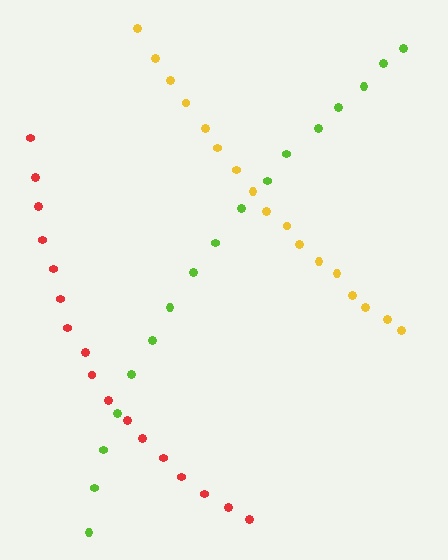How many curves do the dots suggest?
There are 3 distinct paths.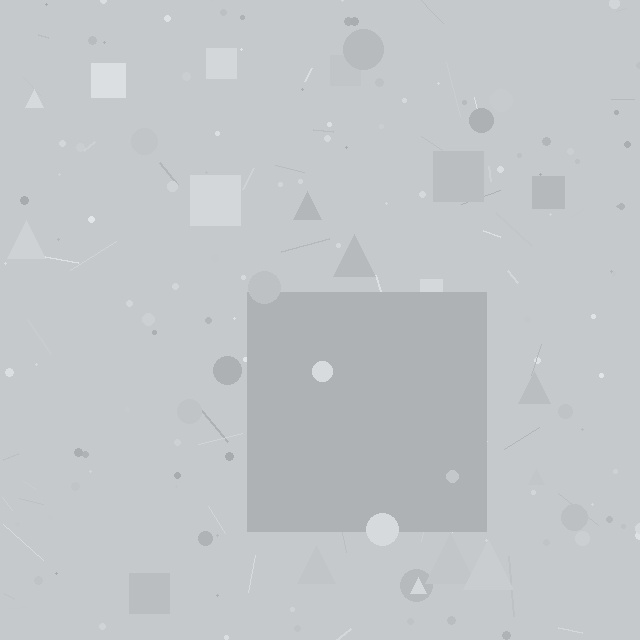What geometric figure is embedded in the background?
A square is embedded in the background.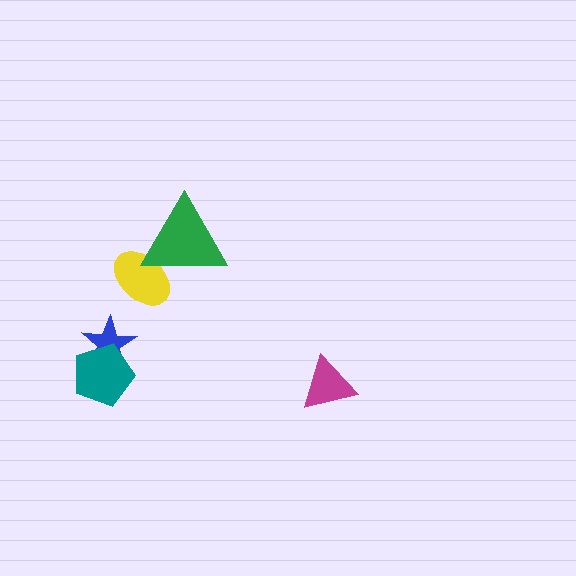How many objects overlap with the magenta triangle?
0 objects overlap with the magenta triangle.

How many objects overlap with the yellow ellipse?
1 object overlaps with the yellow ellipse.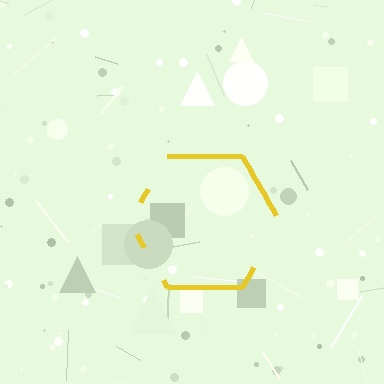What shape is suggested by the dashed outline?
The dashed outline suggests a hexagon.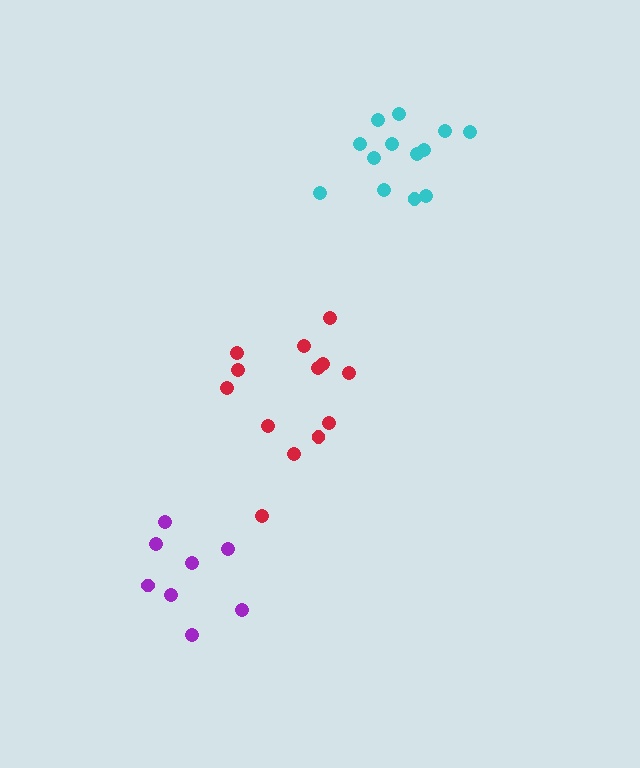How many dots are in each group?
Group 1: 13 dots, Group 2: 13 dots, Group 3: 8 dots (34 total).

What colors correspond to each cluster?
The clusters are colored: red, cyan, purple.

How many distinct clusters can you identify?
There are 3 distinct clusters.